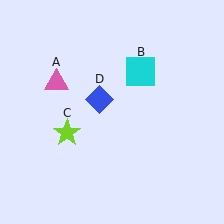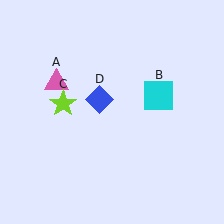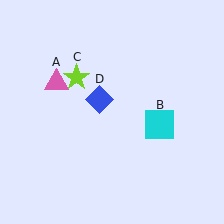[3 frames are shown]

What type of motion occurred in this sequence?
The cyan square (object B), lime star (object C) rotated clockwise around the center of the scene.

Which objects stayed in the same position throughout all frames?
Pink triangle (object A) and blue diamond (object D) remained stationary.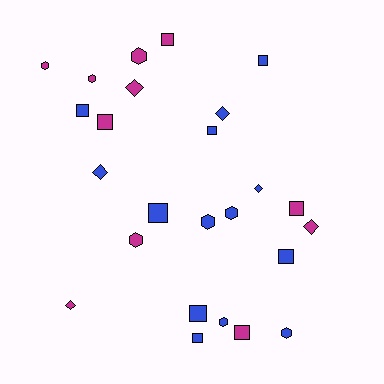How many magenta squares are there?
There are 4 magenta squares.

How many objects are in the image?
There are 25 objects.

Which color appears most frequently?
Blue, with 14 objects.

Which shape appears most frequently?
Square, with 11 objects.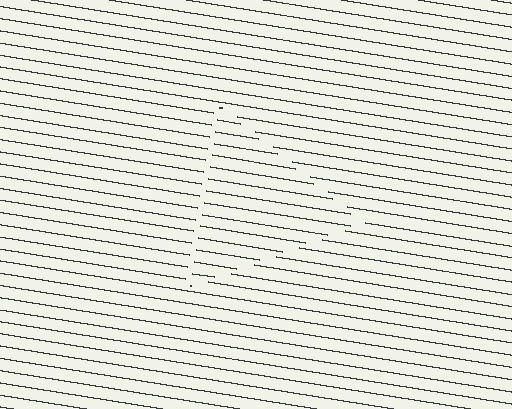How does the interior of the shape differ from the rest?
The interior of the shape contains the same grating, shifted by half a period — the contour is defined by the phase discontinuity where line-ends from the inner and outer gratings abut.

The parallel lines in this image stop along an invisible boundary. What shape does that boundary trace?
An illusory triangle. The interior of the shape contains the same grating, shifted by half a period — the contour is defined by the phase discontinuity where line-ends from the inner and outer gratings abut.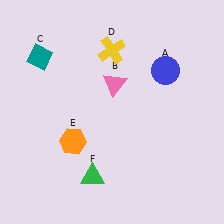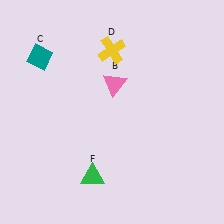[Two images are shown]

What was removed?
The blue circle (A), the orange hexagon (E) were removed in Image 2.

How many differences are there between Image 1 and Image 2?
There are 2 differences between the two images.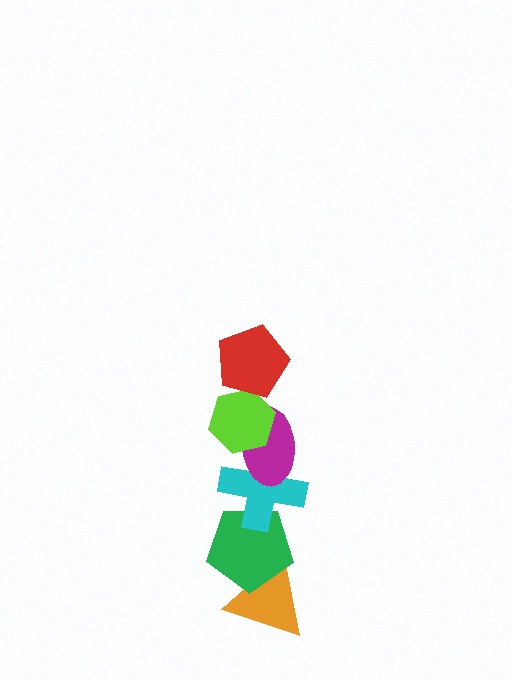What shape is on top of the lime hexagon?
The red pentagon is on top of the lime hexagon.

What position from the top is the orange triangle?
The orange triangle is 6th from the top.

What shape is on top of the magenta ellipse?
The lime hexagon is on top of the magenta ellipse.